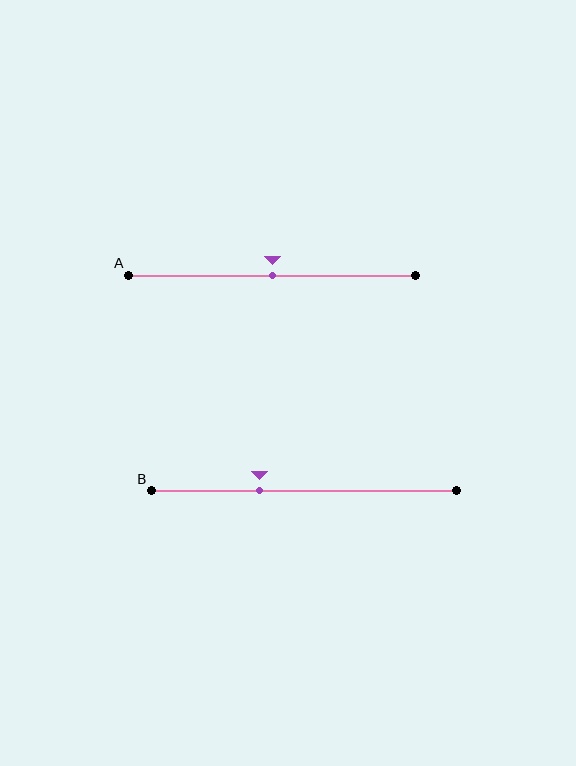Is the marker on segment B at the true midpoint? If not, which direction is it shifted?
No, the marker on segment B is shifted to the left by about 15% of the segment length.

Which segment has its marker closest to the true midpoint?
Segment A has its marker closest to the true midpoint.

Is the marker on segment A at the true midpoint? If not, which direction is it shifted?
Yes, the marker on segment A is at the true midpoint.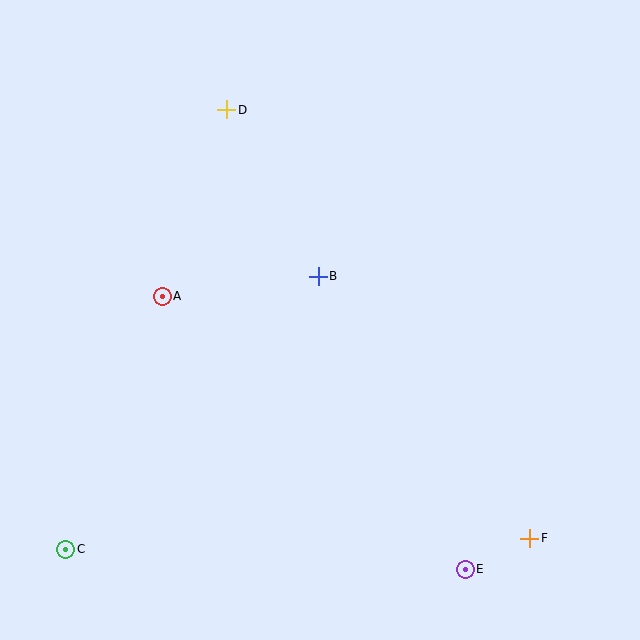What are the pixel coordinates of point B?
Point B is at (318, 276).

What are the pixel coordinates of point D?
Point D is at (227, 110).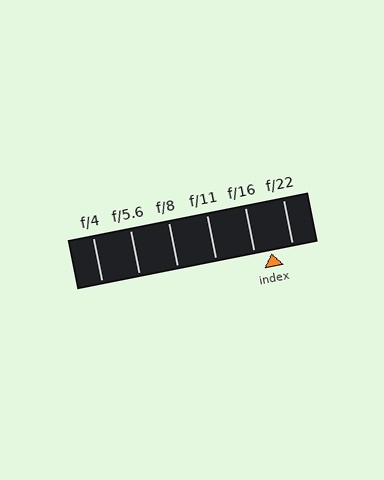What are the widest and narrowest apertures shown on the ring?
The widest aperture shown is f/4 and the narrowest is f/22.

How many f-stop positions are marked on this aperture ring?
There are 6 f-stop positions marked.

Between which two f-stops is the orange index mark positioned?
The index mark is between f/16 and f/22.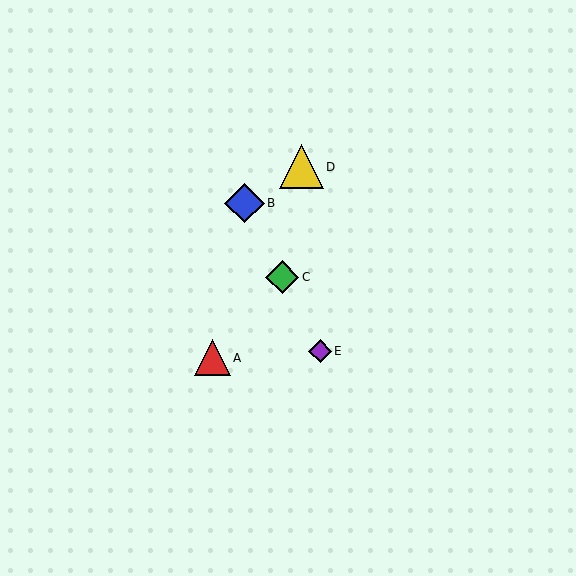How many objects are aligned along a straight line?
3 objects (B, C, E) are aligned along a straight line.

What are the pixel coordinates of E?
Object E is at (320, 351).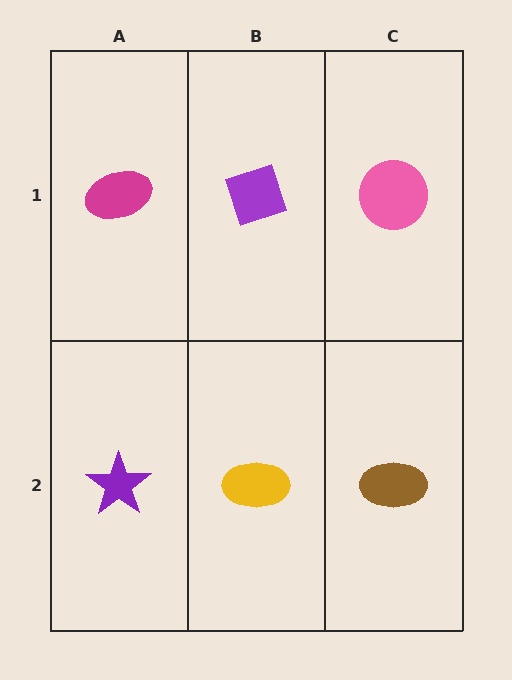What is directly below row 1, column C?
A brown ellipse.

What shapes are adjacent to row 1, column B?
A yellow ellipse (row 2, column B), a magenta ellipse (row 1, column A), a pink circle (row 1, column C).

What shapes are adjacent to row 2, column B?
A purple diamond (row 1, column B), a purple star (row 2, column A), a brown ellipse (row 2, column C).